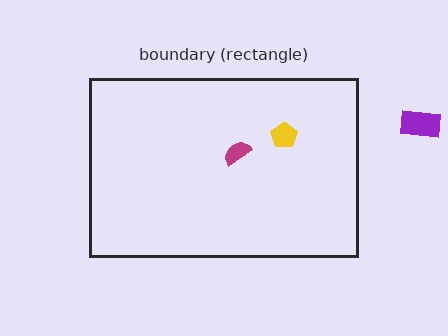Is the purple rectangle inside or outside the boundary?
Outside.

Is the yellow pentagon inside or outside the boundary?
Inside.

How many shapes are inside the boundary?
2 inside, 1 outside.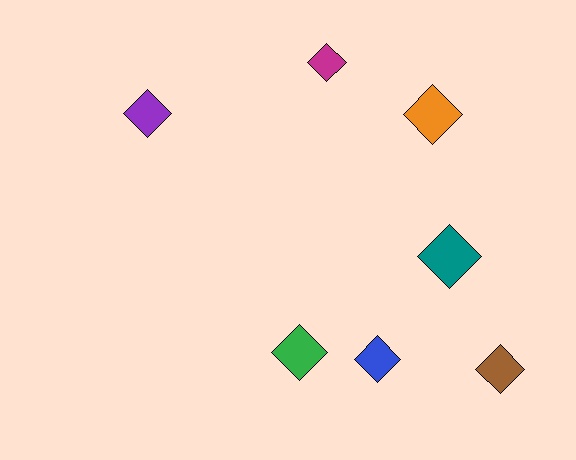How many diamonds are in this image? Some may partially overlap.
There are 7 diamonds.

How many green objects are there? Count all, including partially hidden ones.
There is 1 green object.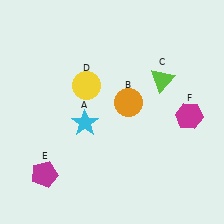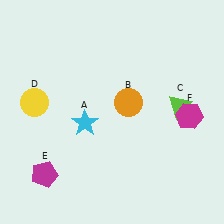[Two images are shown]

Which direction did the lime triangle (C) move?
The lime triangle (C) moved down.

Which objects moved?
The objects that moved are: the lime triangle (C), the yellow circle (D).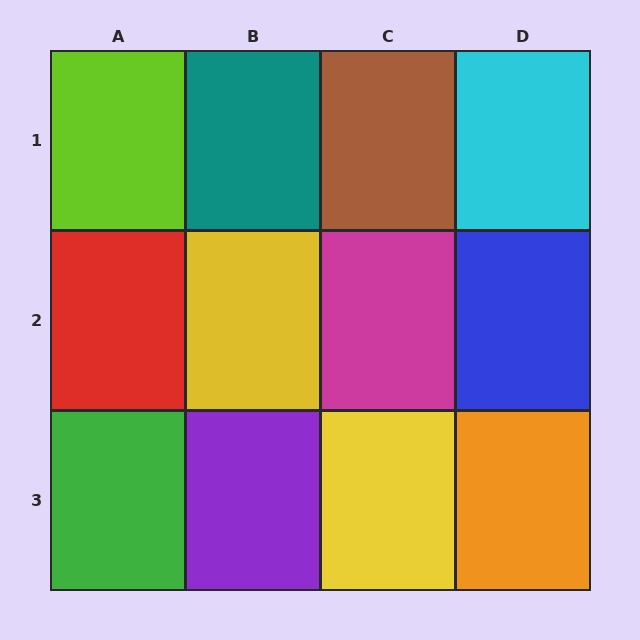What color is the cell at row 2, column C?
Magenta.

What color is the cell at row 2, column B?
Yellow.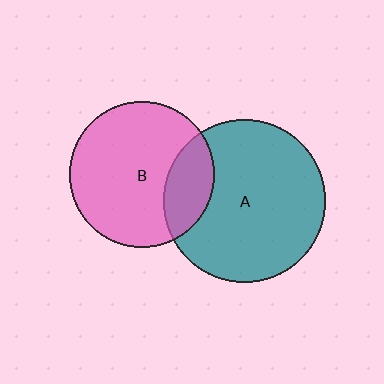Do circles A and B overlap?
Yes.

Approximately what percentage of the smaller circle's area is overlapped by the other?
Approximately 20%.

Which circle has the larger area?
Circle A (teal).